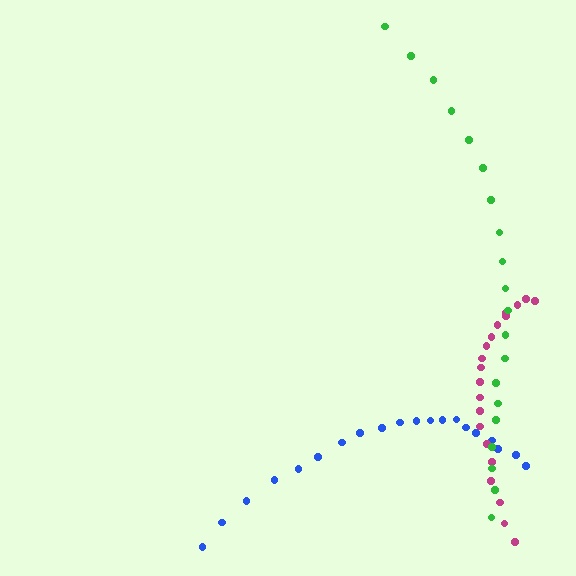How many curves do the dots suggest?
There are 3 distinct paths.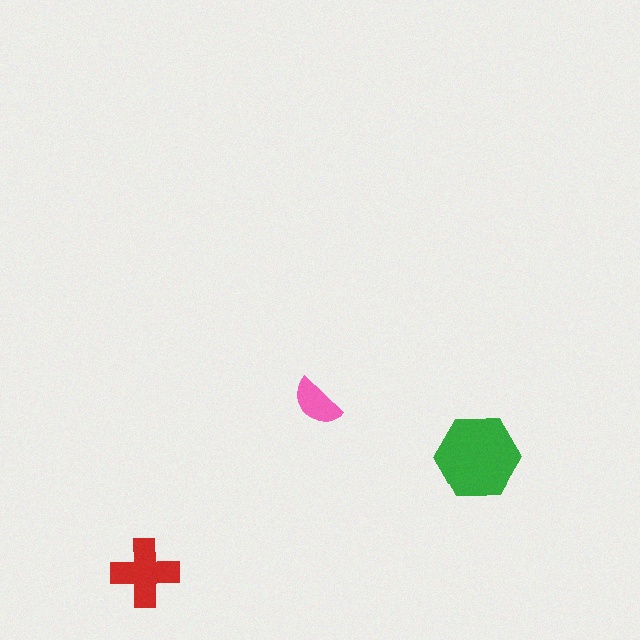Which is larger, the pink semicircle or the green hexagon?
The green hexagon.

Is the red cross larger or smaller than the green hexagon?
Smaller.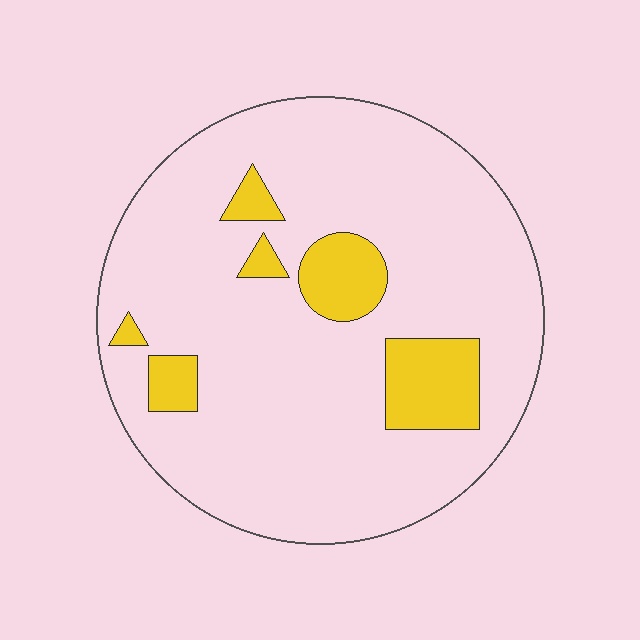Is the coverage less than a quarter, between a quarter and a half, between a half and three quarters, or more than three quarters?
Less than a quarter.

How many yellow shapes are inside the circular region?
6.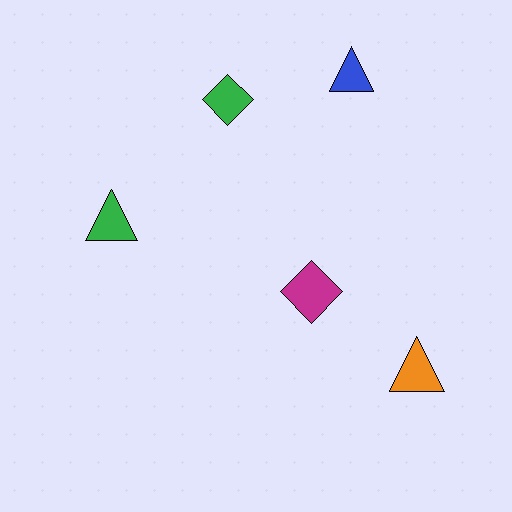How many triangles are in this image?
There are 3 triangles.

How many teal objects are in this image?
There are no teal objects.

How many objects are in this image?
There are 5 objects.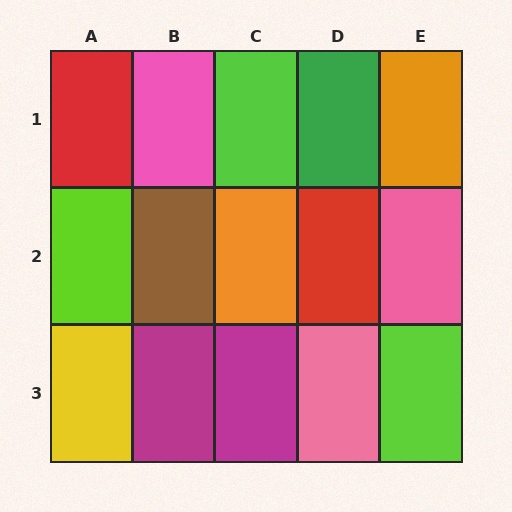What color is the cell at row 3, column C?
Magenta.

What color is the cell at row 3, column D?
Pink.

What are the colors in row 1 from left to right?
Red, pink, lime, green, orange.